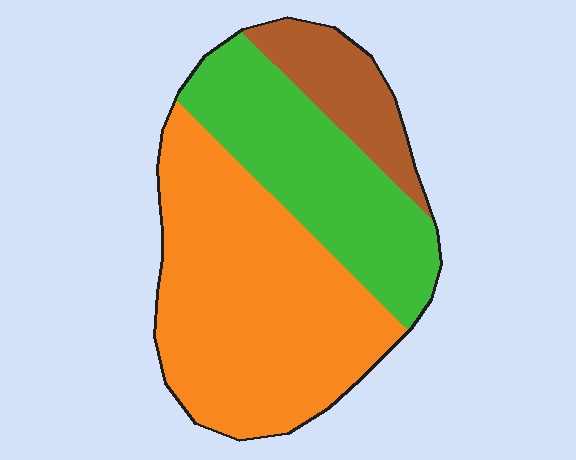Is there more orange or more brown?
Orange.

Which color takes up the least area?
Brown, at roughly 15%.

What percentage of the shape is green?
Green takes up about one third (1/3) of the shape.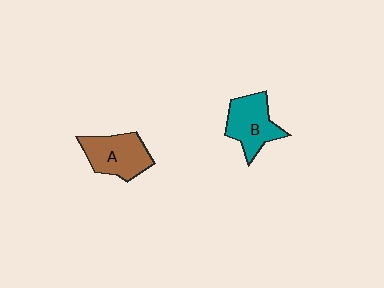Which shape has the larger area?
Shape A (brown).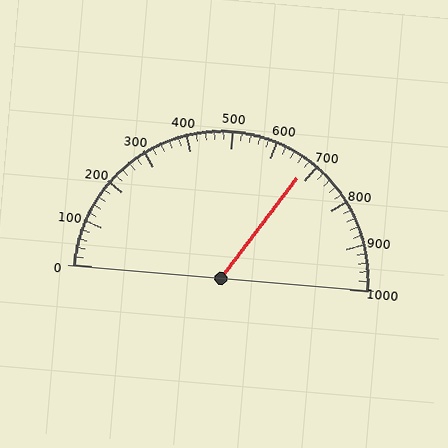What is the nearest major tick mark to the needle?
The nearest major tick mark is 700.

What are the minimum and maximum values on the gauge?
The gauge ranges from 0 to 1000.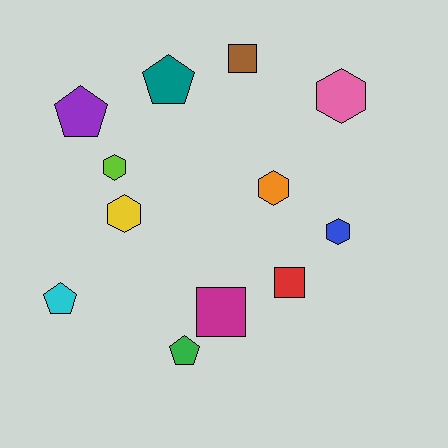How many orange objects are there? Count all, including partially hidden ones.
There is 1 orange object.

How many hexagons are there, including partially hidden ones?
There are 5 hexagons.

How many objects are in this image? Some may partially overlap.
There are 12 objects.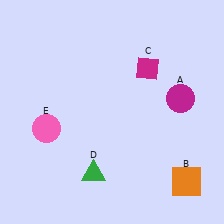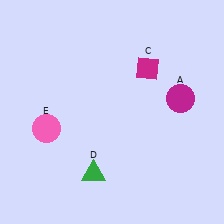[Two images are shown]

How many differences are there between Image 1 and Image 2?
There is 1 difference between the two images.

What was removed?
The orange square (B) was removed in Image 2.